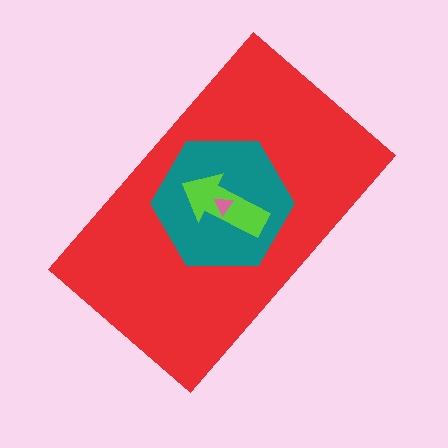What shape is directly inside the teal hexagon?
The lime arrow.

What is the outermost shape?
The red rectangle.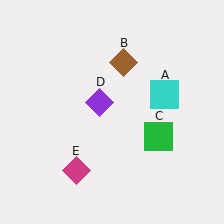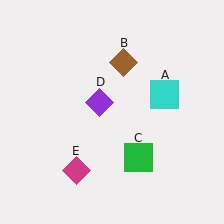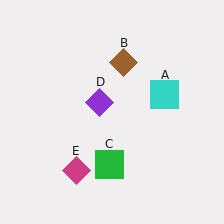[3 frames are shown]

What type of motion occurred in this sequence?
The green square (object C) rotated clockwise around the center of the scene.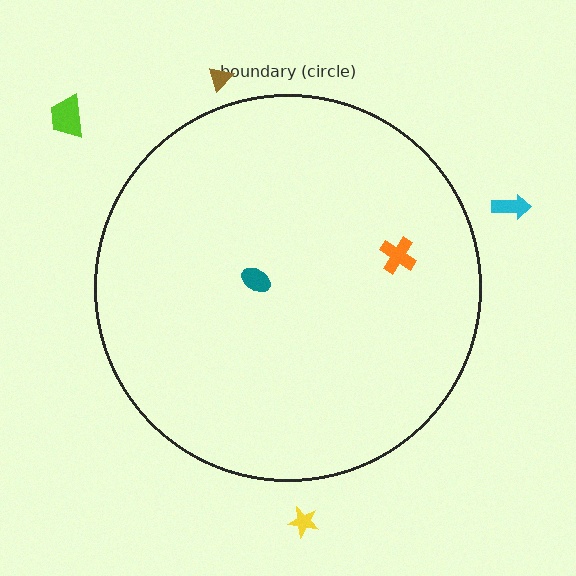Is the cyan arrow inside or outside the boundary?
Outside.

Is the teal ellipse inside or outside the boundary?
Inside.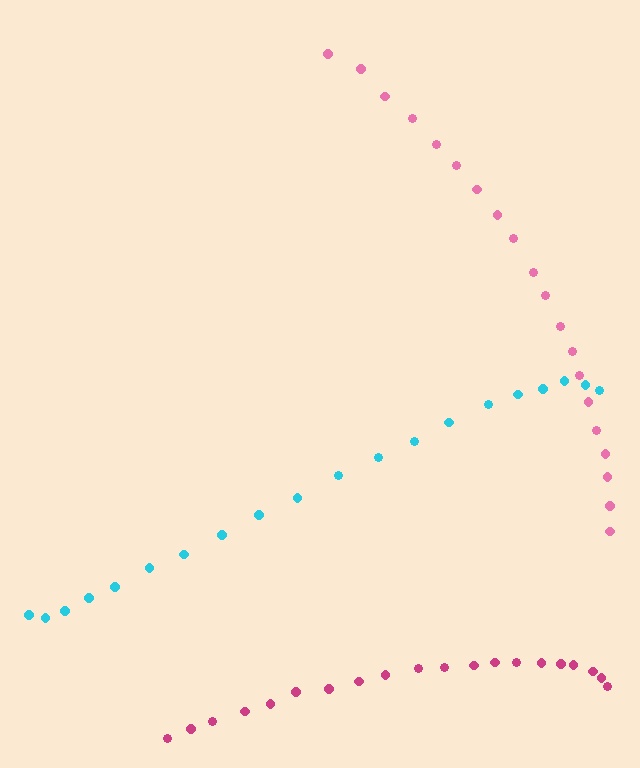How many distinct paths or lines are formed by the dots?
There are 3 distinct paths.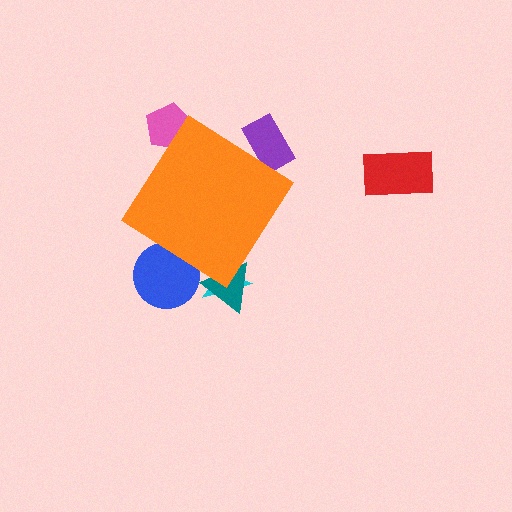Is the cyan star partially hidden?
Yes, the cyan star is partially hidden behind the orange diamond.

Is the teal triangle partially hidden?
Yes, the teal triangle is partially hidden behind the orange diamond.